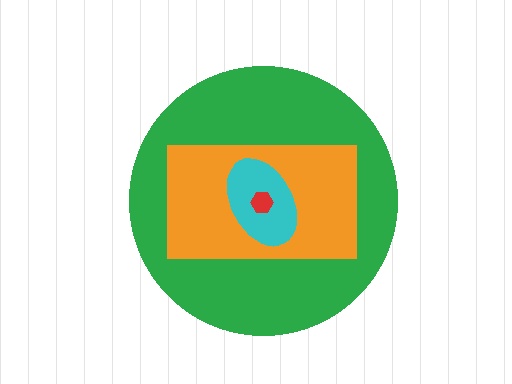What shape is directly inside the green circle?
The orange rectangle.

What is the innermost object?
The red hexagon.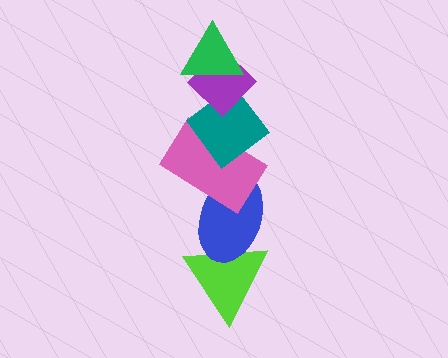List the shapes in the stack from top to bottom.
From top to bottom: the green triangle, the purple diamond, the teal diamond, the pink rectangle, the blue ellipse, the lime triangle.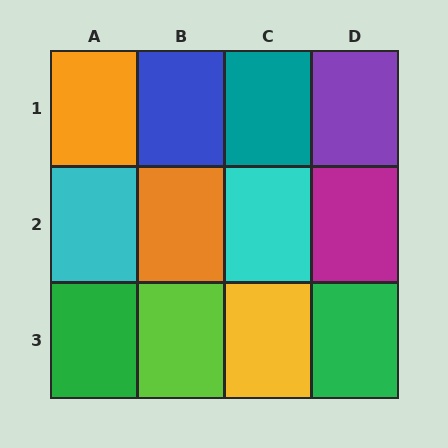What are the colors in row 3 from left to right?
Green, lime, yellow, green.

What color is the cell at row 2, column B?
Orange.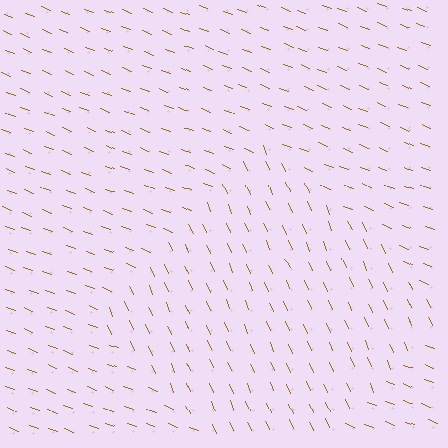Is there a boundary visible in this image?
Yes, there is a texture boundary formed by a change in line orientation.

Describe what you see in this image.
The image is filled with small brown line segments. A diamond region in the image has lines oriented differently from the surrounding lines, creating a visible texture boundary.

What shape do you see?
I see a diamond.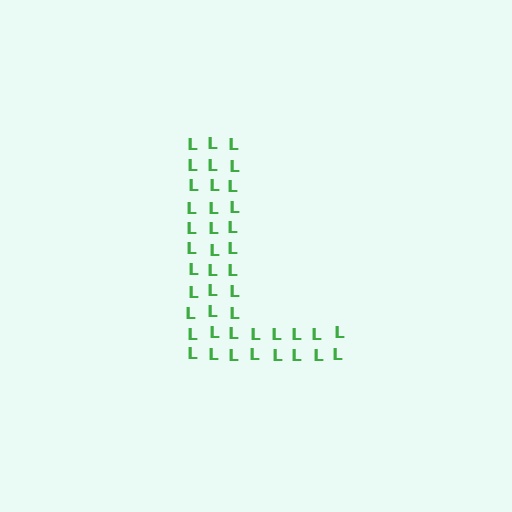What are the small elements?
The small elements are letter L's.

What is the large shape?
The large shape is the letter L.